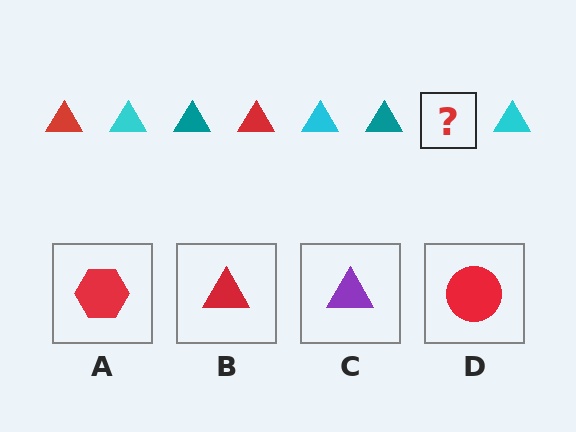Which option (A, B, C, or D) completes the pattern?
B.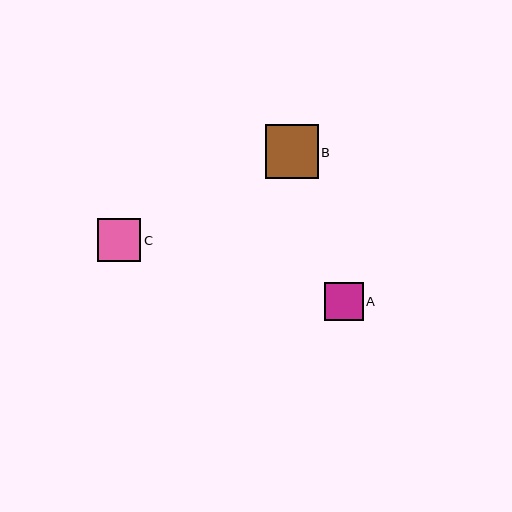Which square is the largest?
Square B is the largest with a size of approximately 53 pixels.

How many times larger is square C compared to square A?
Square C is approximately 1.1 times the size of square A.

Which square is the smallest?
Square A is the smallest with a size of approximately 38 pixels.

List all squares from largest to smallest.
From largest to smallest: B, C, A.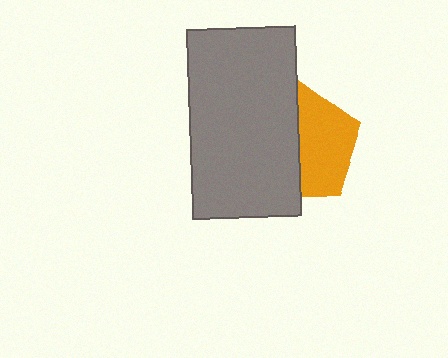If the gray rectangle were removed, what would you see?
You would see the complete orange pentagon.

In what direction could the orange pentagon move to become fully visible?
The orange pentagon could move right. That would shift it out from behind the gray rectangle entirely.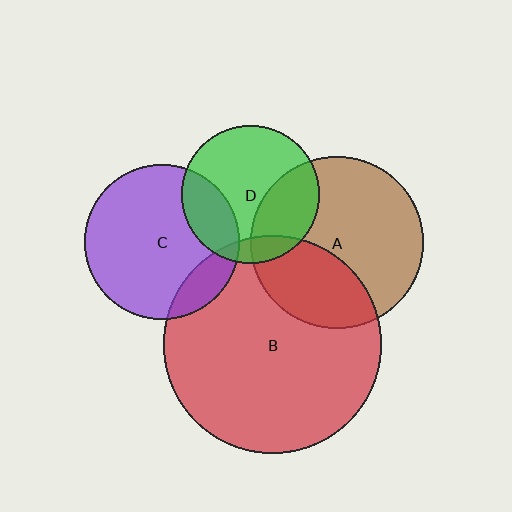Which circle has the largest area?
Circle B (red).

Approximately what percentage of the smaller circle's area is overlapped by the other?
Approximately 15%.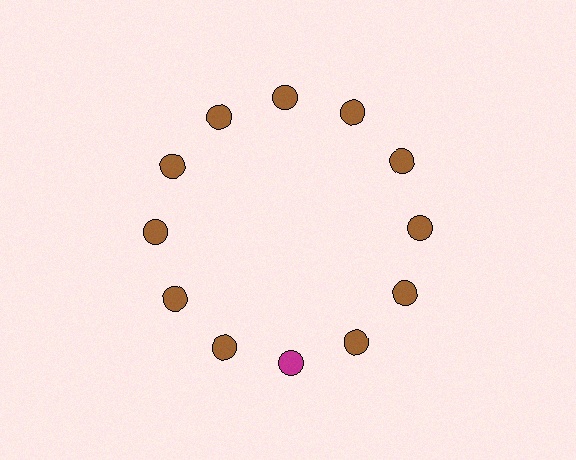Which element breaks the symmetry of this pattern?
The magenta circle at roughly the 6 o'clock position breaks the symmetry. All other shapes are brown circles.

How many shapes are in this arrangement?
There are 12 shapes arranged in a ring pattern.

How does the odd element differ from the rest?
It has a different color: magenta instead of brown.